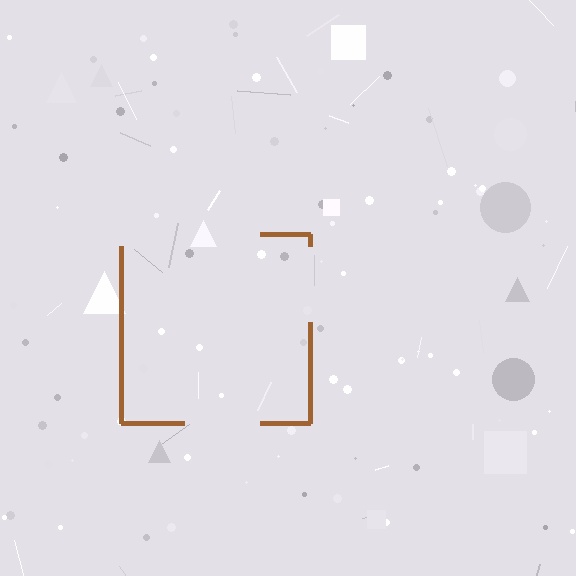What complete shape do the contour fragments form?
The contour fragments form a square.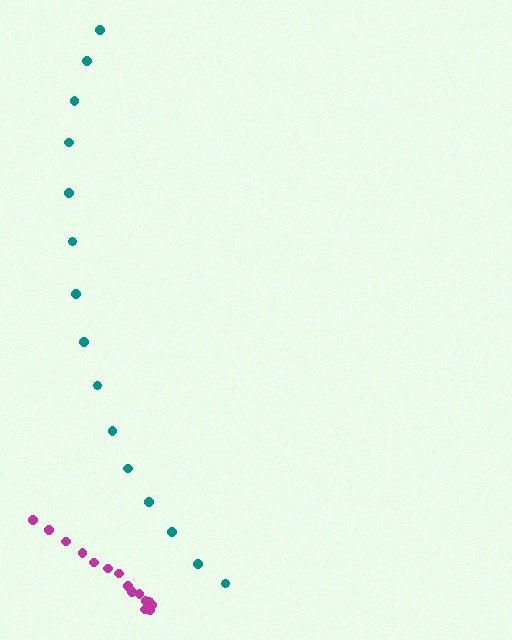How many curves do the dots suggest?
There are 2 distinct paths.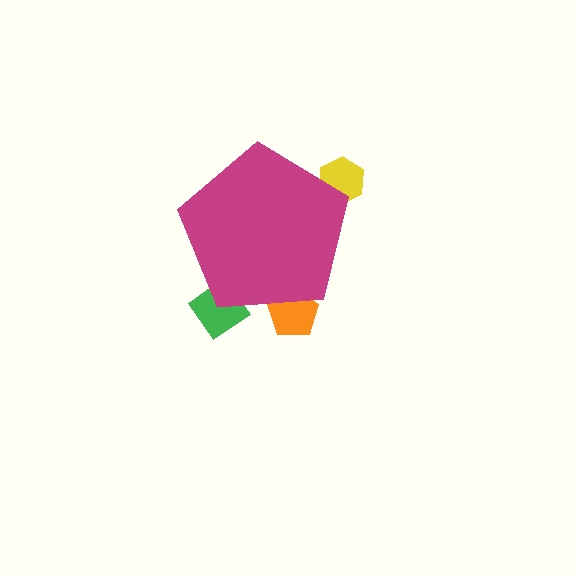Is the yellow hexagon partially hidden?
Yes, the yellow hexagon is partially hidden behind the magenta pentagon.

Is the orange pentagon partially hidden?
Yes, the orange pentagon is partially hidden behind the magenta pentagon.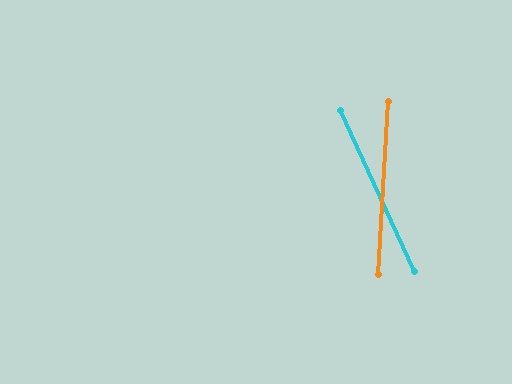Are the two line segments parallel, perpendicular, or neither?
Neither parallel nor perpendicular — they differ by about 28°.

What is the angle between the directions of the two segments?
Approximately 28 degrees.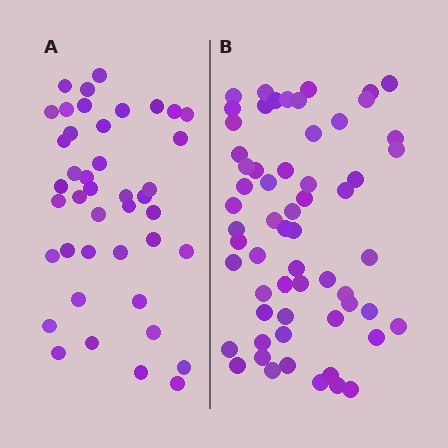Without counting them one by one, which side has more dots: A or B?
Region B (the right region) has more dots.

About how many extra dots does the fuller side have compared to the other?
Region B has approximately 20 more dots than region A.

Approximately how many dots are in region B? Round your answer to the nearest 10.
About 60 dots.